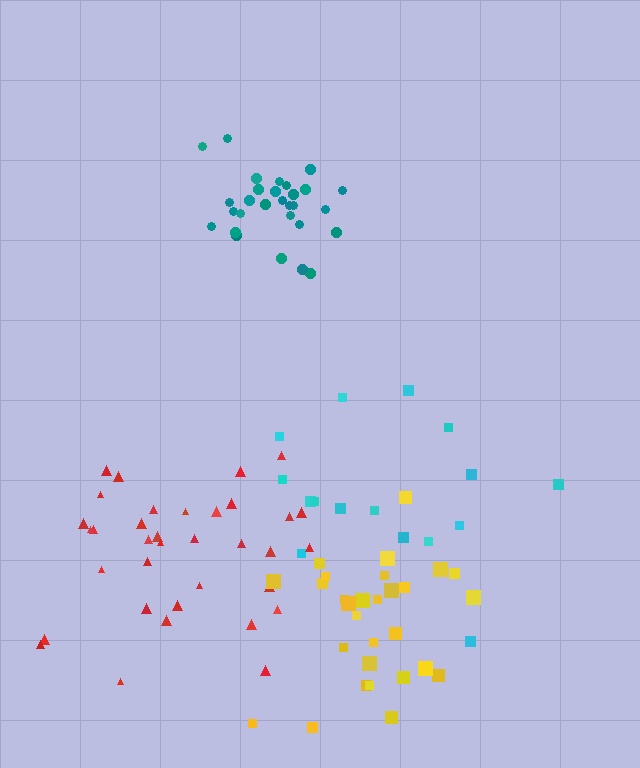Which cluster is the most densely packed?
Teal.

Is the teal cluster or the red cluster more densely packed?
Teal.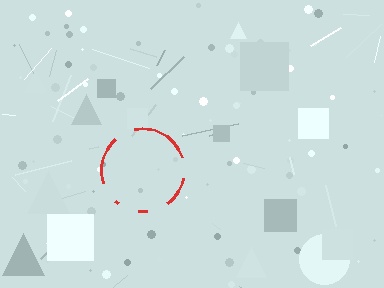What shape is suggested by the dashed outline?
The dashed outline suggests a circle.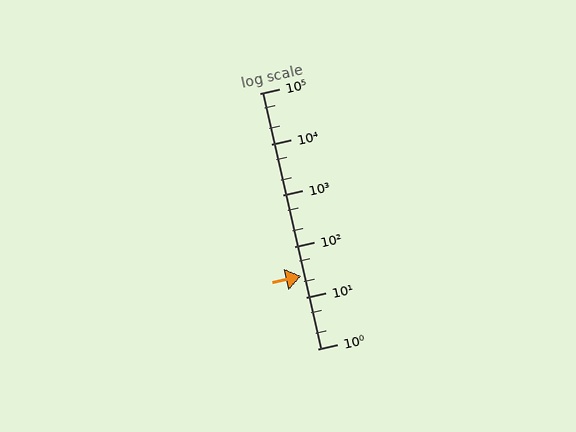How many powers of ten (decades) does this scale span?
The scale spans 5 decades, from 1 to 100000.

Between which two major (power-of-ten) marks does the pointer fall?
The pointer is between 10 and 100.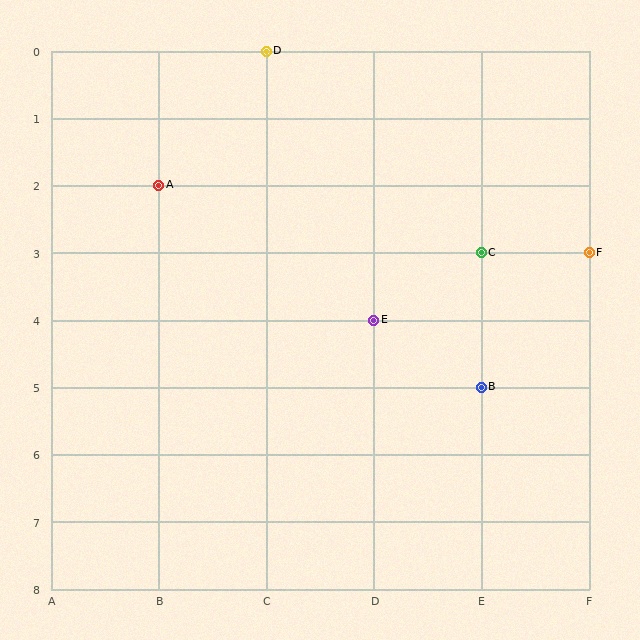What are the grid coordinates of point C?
Point C is at grid coordinates (E, 3).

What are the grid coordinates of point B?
Point B is at grid coordinates (E, 5).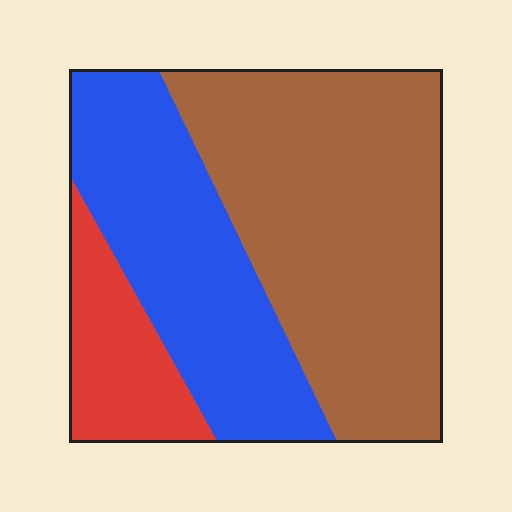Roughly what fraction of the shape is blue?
Blue takes up about one third (1/3) of the shape.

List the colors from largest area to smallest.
From largest to smallest: brown, blue, red.